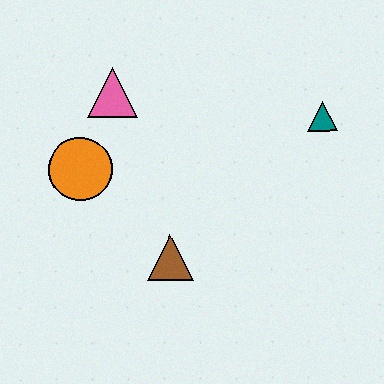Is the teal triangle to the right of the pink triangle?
Yes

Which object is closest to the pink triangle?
The orange circle is closest to the pink triangle.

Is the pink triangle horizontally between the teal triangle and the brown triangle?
No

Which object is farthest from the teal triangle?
The orange circle is farthest from the teal triangle.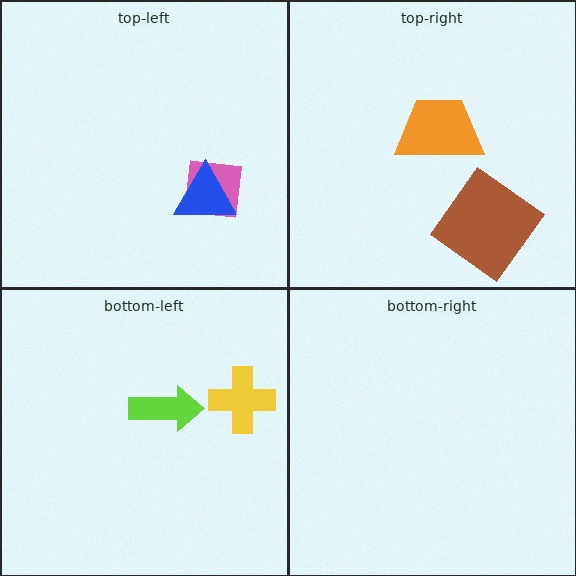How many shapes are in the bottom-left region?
2.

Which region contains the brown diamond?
The top-right region.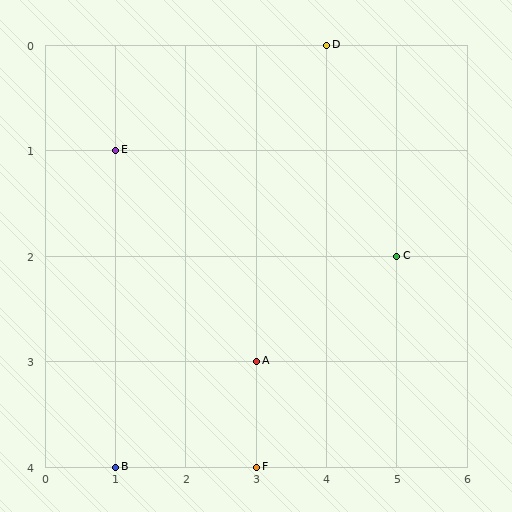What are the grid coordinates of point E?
Point E is at grid coordinates (1, 1).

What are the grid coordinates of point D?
Point D is at grid coordinates (4, 0).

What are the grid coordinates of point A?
Point A is at grid coordinates (3, 3).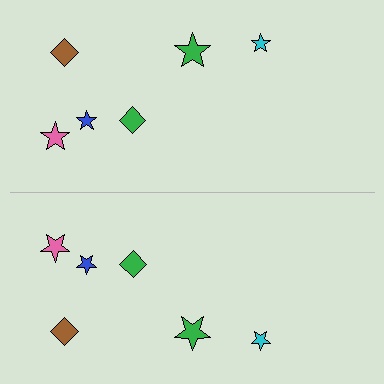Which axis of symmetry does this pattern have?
The pattern has a horizontal axis of symmetry running through the center of the image.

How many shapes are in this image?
There are 12 shapes in this image.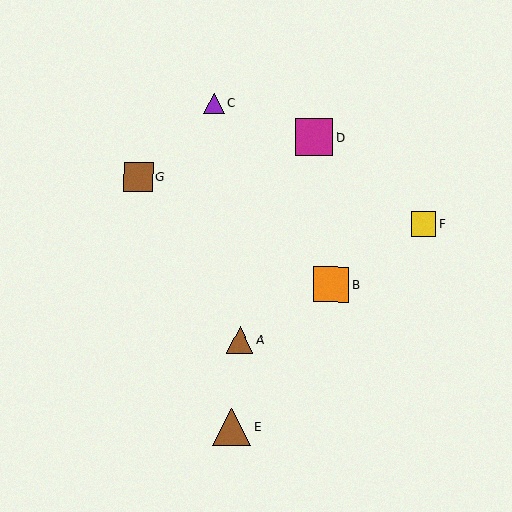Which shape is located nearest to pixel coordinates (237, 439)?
The brown triangle (labeled E) at (232, 427) is nearest to that location.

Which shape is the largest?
The brown triangle (labeled E) is the largest.